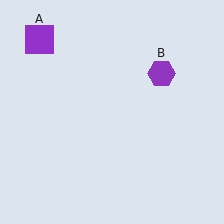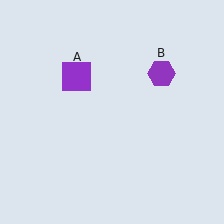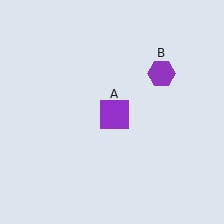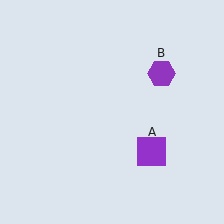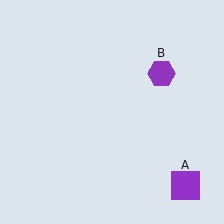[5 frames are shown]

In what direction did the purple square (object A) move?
The purple square (object A) moved down and to the right.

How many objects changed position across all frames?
1 object changed position: purple square (object A).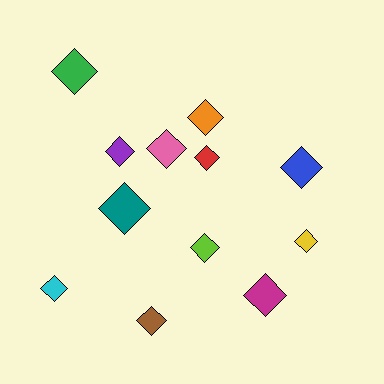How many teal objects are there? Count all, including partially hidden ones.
There is 1 teal object.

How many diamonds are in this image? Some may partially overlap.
There are 12 diamonds.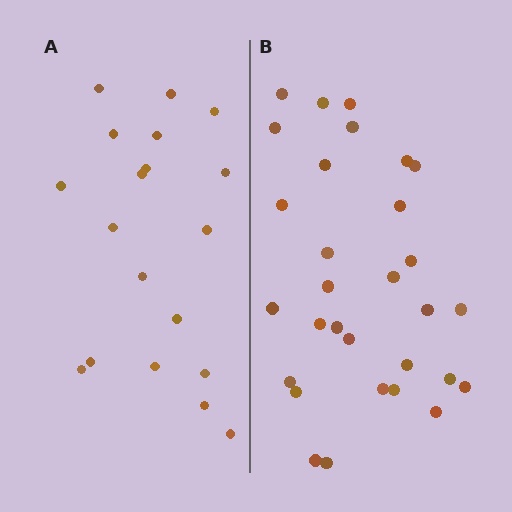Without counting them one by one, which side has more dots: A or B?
Region B (the right region) has more dots.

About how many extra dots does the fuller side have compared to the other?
Region B has roughly 12 or so more dots than region A.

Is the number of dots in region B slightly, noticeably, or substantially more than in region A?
Region B has substantially more. The ratio is roughly 1.6 to 1.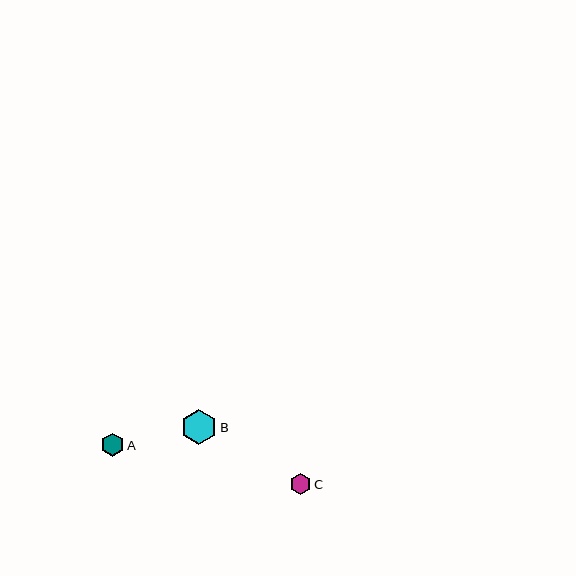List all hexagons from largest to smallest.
From largest to smallest: B, A, C.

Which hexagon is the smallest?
Hexagon C is the smallest with a size of approximately 21 pixels.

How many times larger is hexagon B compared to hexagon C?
Hexagon B is approximately 1.7 times the size of hexagon C.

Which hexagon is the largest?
Hexagon B is the largest with a size of approximately 35 pixels.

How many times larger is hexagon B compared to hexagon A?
Hexagon B is approximately 1.5 times the size of hexagon A.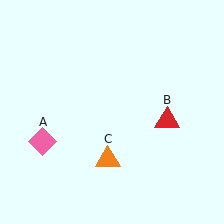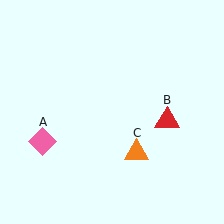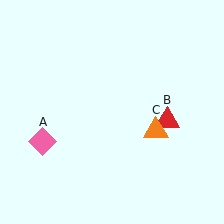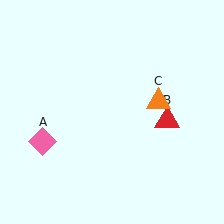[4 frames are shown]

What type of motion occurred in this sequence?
The orange triangle (object C) rotated counterclockwise around the center of the scene.